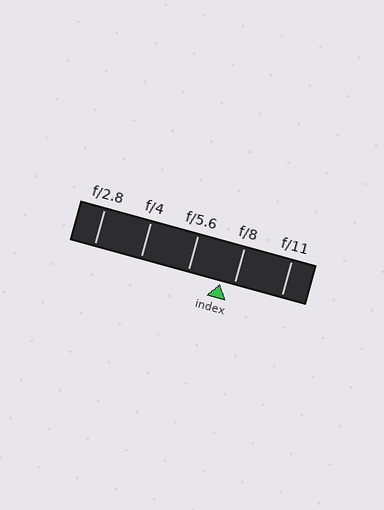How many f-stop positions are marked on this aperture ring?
There are 5 f-stop positions marked.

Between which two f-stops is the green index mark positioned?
The index mark is between f/5.6 and f/8.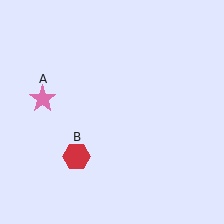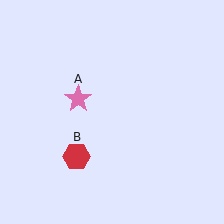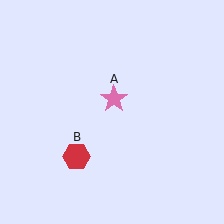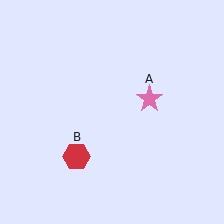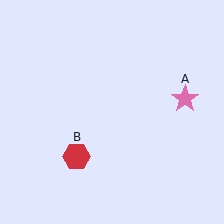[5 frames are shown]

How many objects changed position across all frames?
1 object changed position: pink star (object A).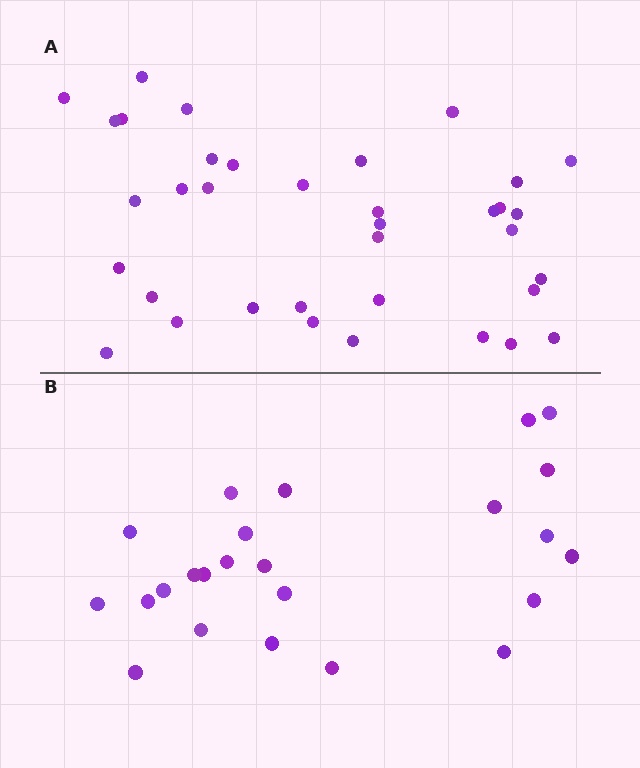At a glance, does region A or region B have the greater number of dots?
Region A (the top region) has more dots.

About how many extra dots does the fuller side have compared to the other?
Region A has roughly 12 or so more dots than region B.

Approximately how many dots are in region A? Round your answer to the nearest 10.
About 40 dots. (The exact count is 36, which rounds to 40.)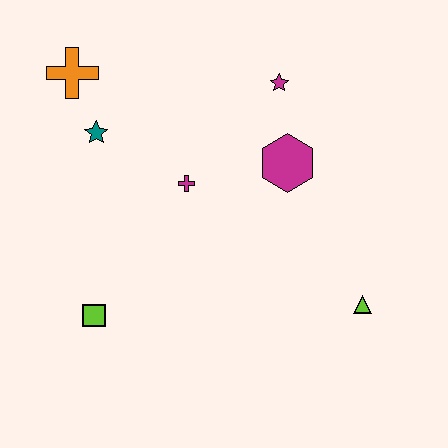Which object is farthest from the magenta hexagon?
The lime square is farthest from the magenta hexagon.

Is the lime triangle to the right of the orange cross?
Yes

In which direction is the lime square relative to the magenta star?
The lime square is below the magenta star.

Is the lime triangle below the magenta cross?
Yes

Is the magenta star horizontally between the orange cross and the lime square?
No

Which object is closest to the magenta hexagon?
The magenta star is closest to the magenta hexagon.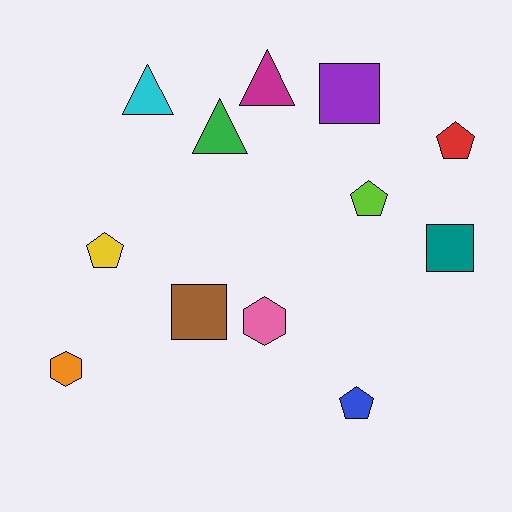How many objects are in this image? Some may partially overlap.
There are 12 objects.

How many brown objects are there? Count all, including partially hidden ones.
There is 1 brown object.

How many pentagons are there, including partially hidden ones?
There are 4 pentagons.